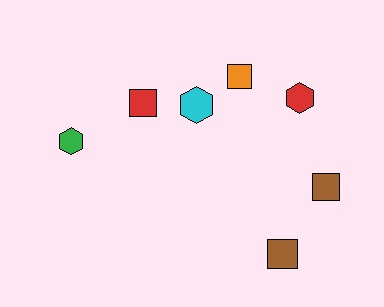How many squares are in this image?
There are 4 squares.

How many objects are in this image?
There are 7 objects.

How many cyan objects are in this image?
There is 1 cyan object.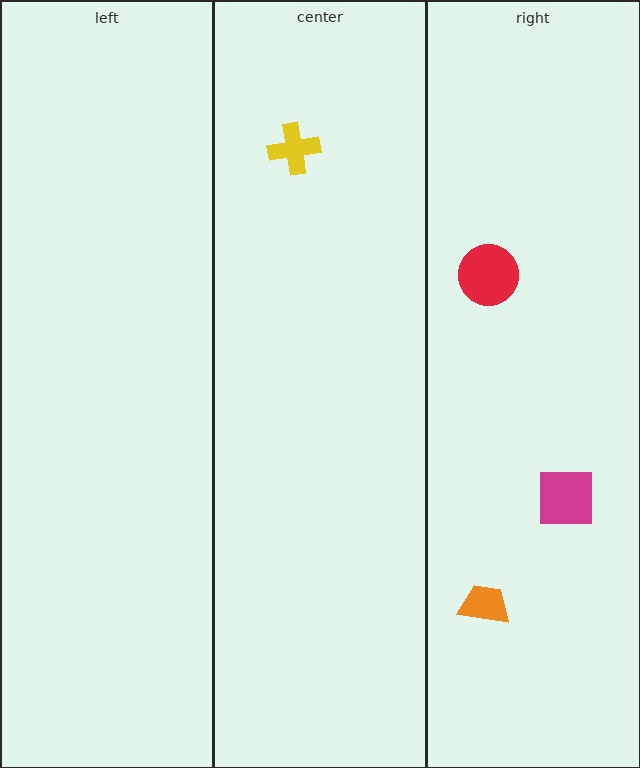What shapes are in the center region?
The yellow cross.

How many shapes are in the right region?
3.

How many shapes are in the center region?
1.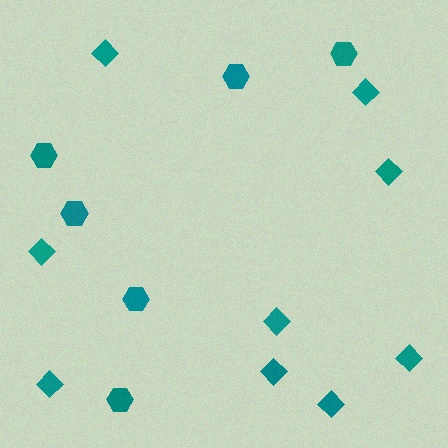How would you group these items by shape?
There are 2 groups: one group of hexagons (6) and one group of diamonds (9).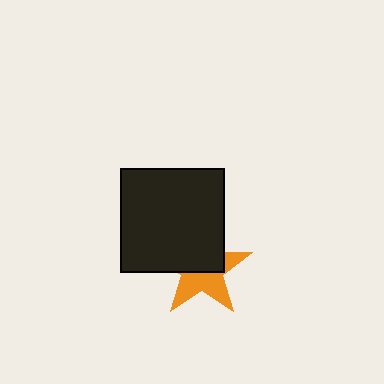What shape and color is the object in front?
The object in front is a black square.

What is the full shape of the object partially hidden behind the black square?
The partially hidden object is an orange star.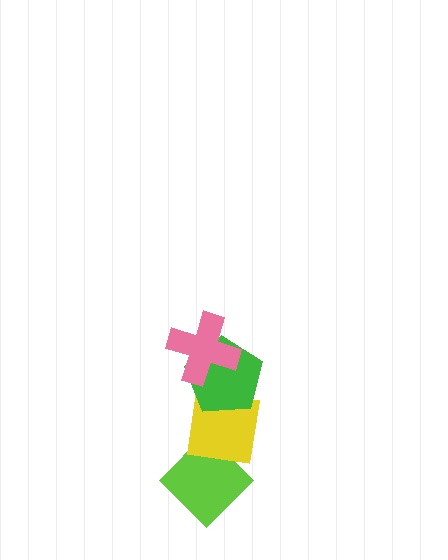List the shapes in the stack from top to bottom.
From top to bottom: the pink cross, the green pentagon, the yellow square, the lime diamond.